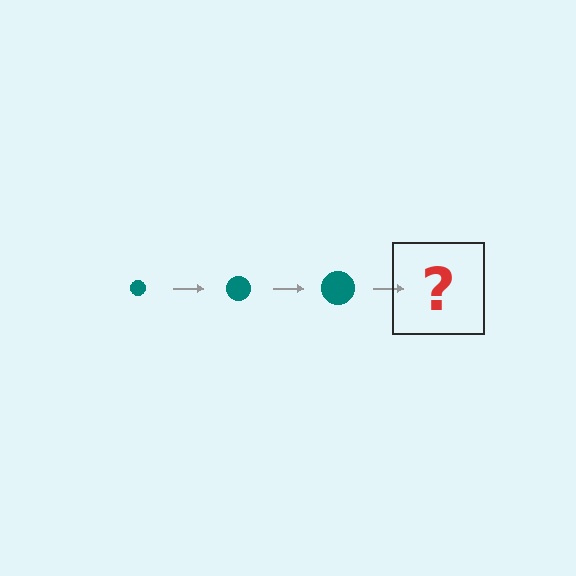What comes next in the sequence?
The next element should be a teal circle, larger than the previous one.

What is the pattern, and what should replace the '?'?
The pattern is that the circle gets progressively larger each step. The '?' should be a teal circle, larger than the previous one.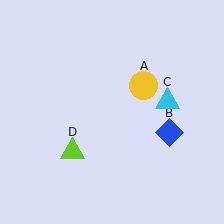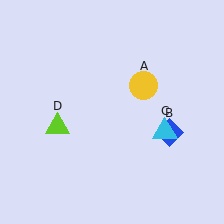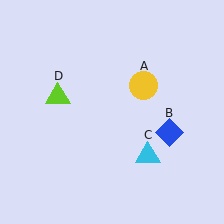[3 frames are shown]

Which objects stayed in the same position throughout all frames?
Yellow circle (object A) and blue diamond (object B) remained stationary.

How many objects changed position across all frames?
2 objects changed position: cyan triangle (object C), lime triangle (object D).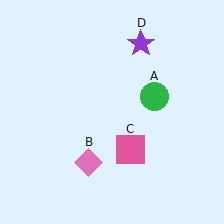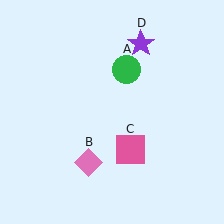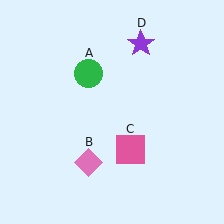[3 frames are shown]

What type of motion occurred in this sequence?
The green circle (object A) rotated counterclockwise around the center of the scene.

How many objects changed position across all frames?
1 object changed position: green circle (object A).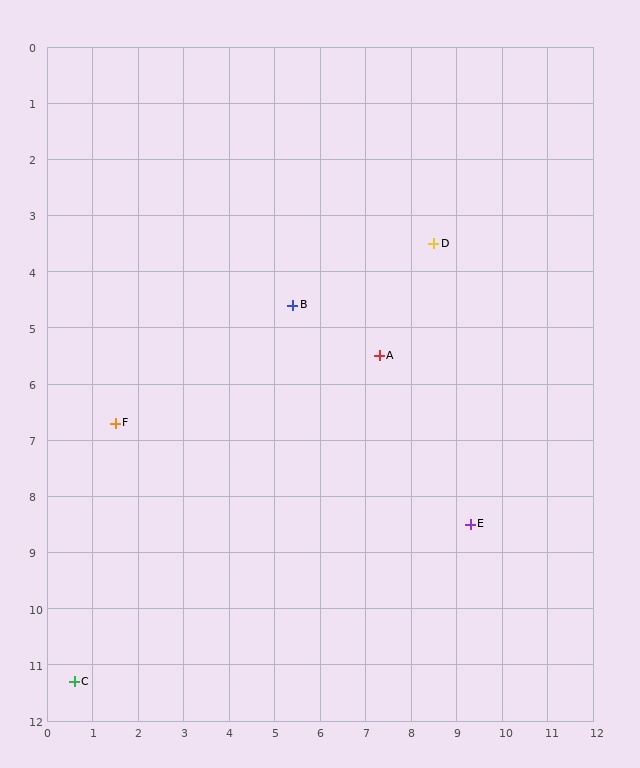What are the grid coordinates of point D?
Point D is at approximately (8.5, 3.5).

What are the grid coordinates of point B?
Point B is at approximately (5.4, 4.6).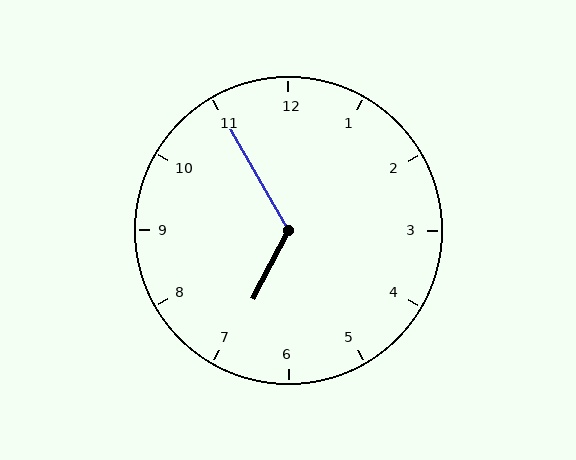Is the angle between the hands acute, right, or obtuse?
It is obtuse.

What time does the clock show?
6:55.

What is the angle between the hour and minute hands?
Approximately 122 degrees.